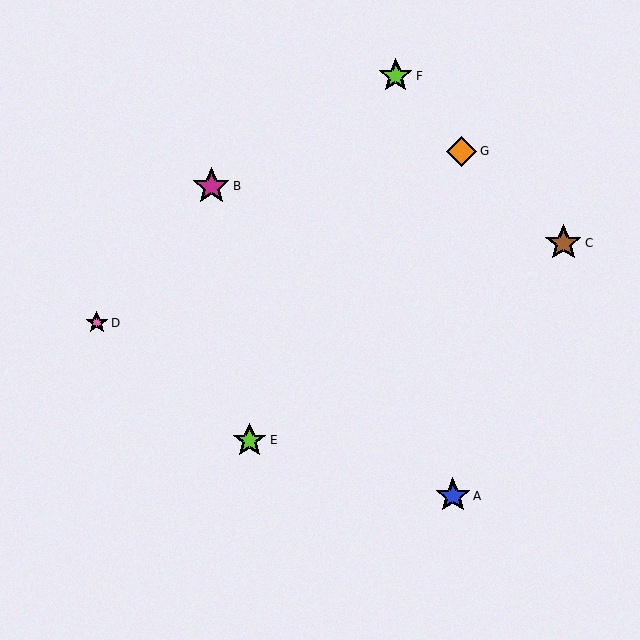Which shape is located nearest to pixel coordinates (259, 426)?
The lime star (labeled E) at (249, 440) is nearest to that location.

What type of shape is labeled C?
Shape C is a brown star.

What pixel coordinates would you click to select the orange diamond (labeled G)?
Click at (462, 152) to select the orange diamond G.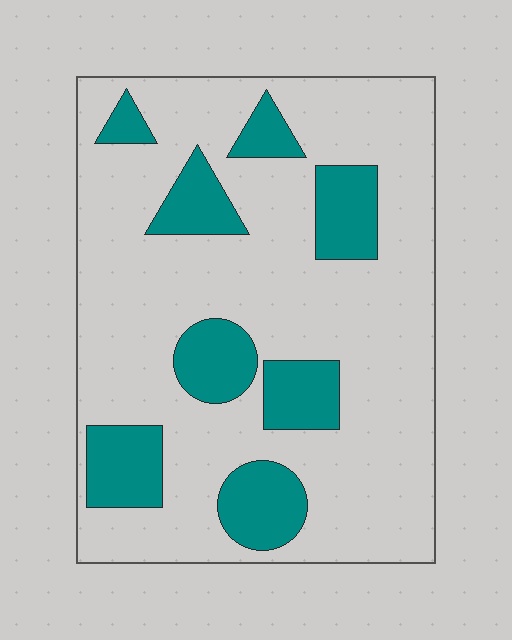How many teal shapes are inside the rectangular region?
8.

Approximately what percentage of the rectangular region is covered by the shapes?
Approximately 20%.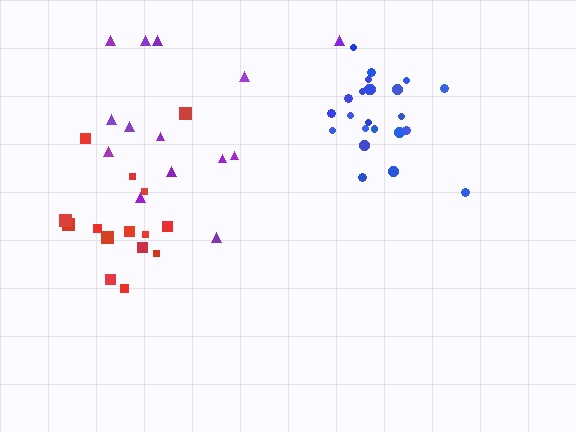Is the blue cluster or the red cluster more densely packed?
Blue.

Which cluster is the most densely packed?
Blue.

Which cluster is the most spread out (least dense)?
Purple.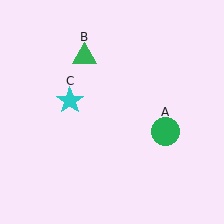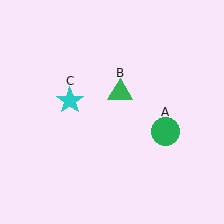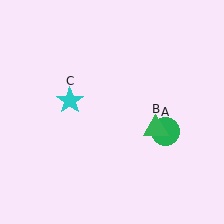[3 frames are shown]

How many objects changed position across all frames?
1 object changed position: green triangle (object B).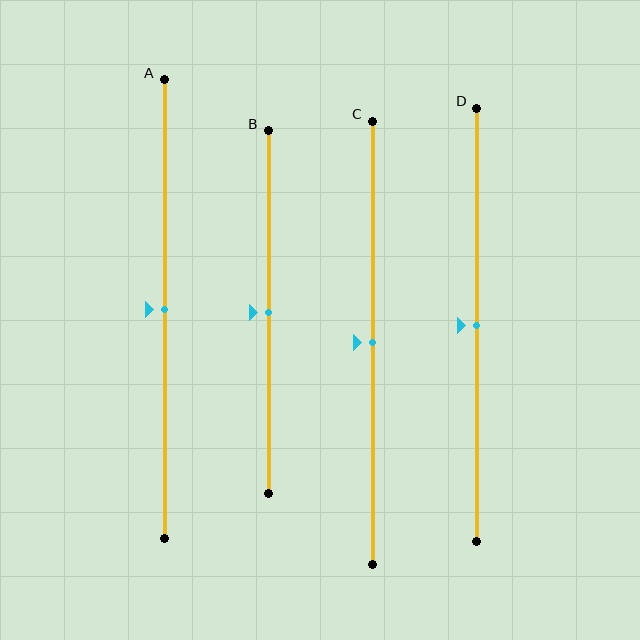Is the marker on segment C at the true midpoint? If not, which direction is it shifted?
Yes, the marker on segment C is at the true midpoint.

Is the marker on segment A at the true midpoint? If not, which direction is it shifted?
Yes, the marker on segment A is at the true midpoint.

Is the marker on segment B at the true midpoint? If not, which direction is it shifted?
Yes, the marker on segment B is at the true midpoint.